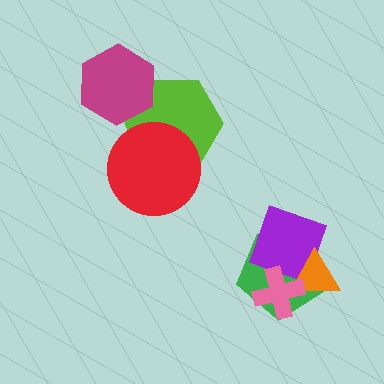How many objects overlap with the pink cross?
3 objects overlap with the pink cross.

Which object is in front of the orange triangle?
The pink cross is in front of the orange triangle.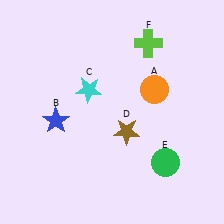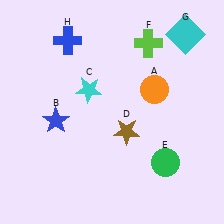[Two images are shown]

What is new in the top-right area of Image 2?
A cyan square (G) was added in the top-right area of Image 2.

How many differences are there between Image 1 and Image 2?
There are 2 differences between the two images.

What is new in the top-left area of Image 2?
A blue cross (H) was added in the top-left area of Image 2.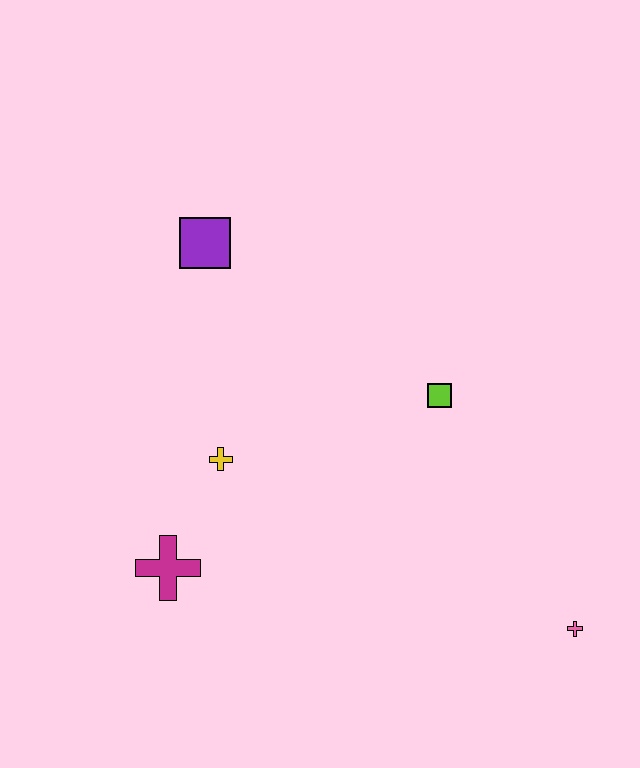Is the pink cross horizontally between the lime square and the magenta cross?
No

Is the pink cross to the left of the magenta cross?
No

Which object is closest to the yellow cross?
The magenta cross is closest to the yellow cross.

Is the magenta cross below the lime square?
Yes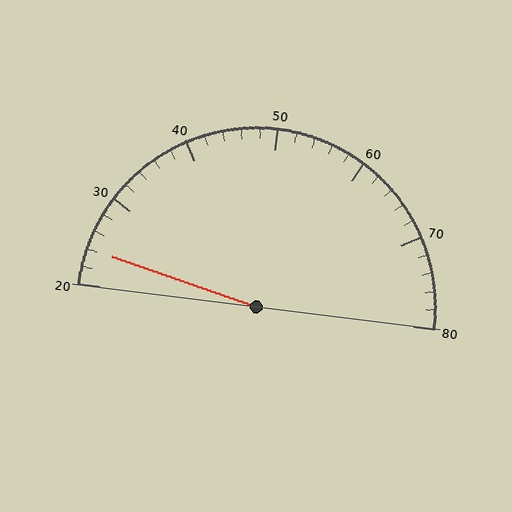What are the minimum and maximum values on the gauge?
The gauge ranges from 20 to 80.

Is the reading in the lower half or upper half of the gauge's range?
The reading is in the lower half of the range (20 to 80).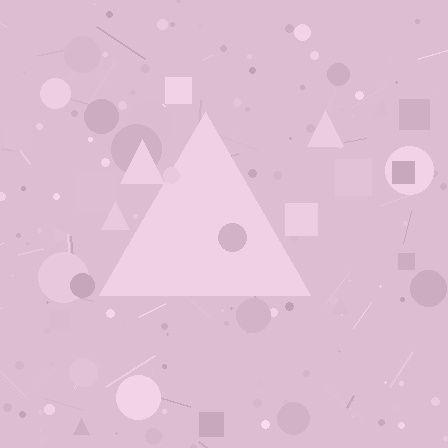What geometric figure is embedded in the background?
A triangle is embedded in the background.